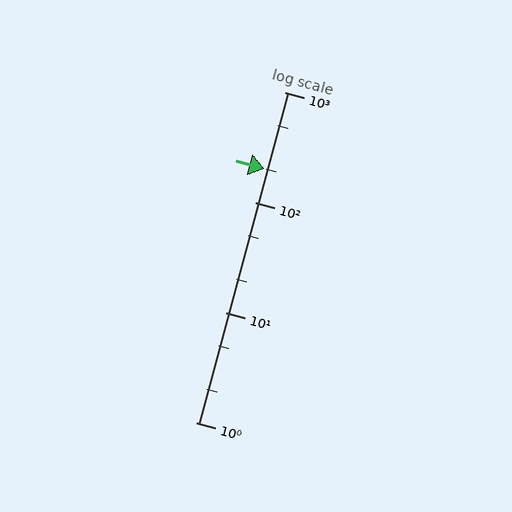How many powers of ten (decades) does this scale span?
The scale spans 3 decades, from 1 to 1000.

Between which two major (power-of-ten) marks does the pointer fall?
The pointer is between 100 and 1000.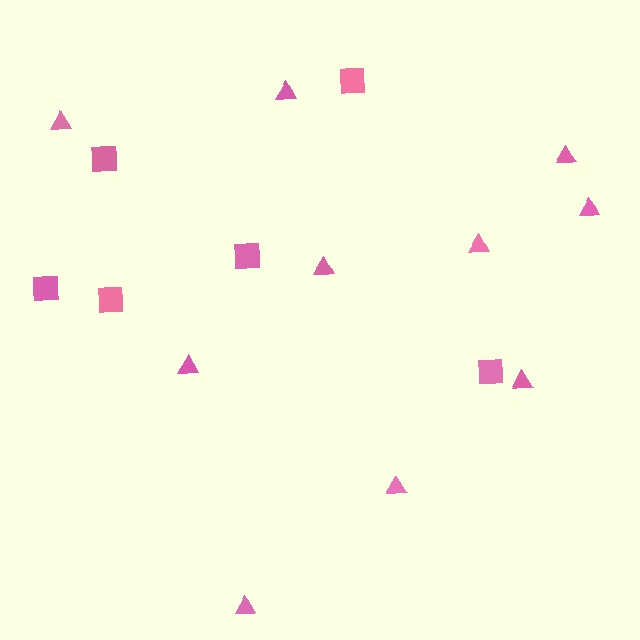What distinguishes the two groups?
There are 2 groups: one group of squares (6) and one group of triangles (10).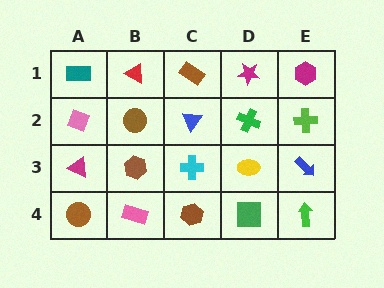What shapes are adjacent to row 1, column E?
A lime cross (row 2, column E), a magenta star (row 1, column D).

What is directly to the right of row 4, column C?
A green square.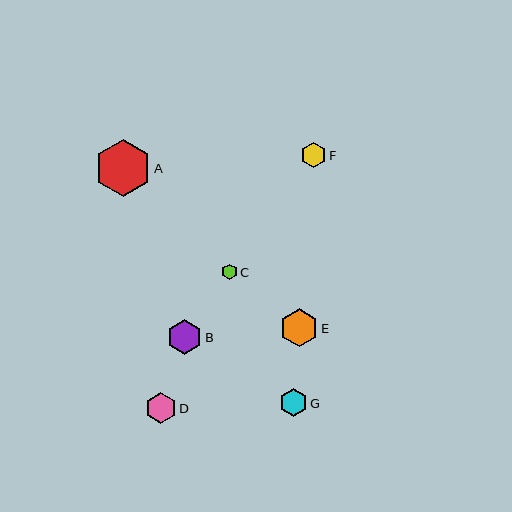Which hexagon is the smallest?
Hexagon C is the smallest with a size of approximately 16 pixels.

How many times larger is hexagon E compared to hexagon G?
Hexagon E is approximately 1.4 times the size of hexagon G.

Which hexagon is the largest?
Hexagon A is the largest with a size of approximately 57 pixels.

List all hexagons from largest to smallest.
From largest to smallest: A, E, B, D, G, F, C.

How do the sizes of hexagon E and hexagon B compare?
Hexagon E and hexagon B are approximately the same size.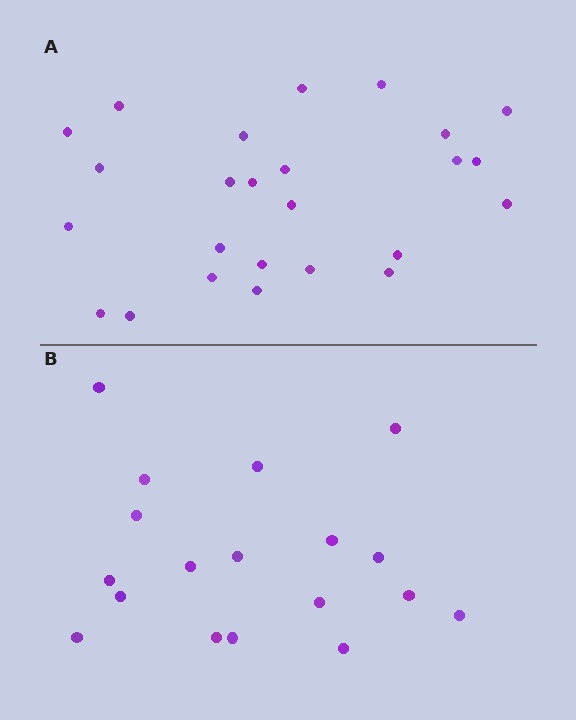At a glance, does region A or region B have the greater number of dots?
Region A (the top region) has more dots.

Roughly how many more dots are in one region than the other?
Region A has roughly 8 or so more dots than region B.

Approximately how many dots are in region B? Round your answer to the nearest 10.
About 20 dots. (The exact count is 18, which rounds to 20.)